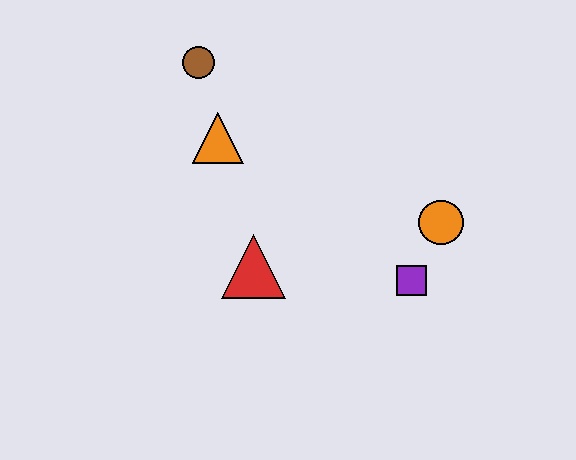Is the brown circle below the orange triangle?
No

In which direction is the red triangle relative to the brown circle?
The red triangle is below the brown circle.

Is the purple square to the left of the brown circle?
No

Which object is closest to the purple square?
The orange circle is closest to the purple square.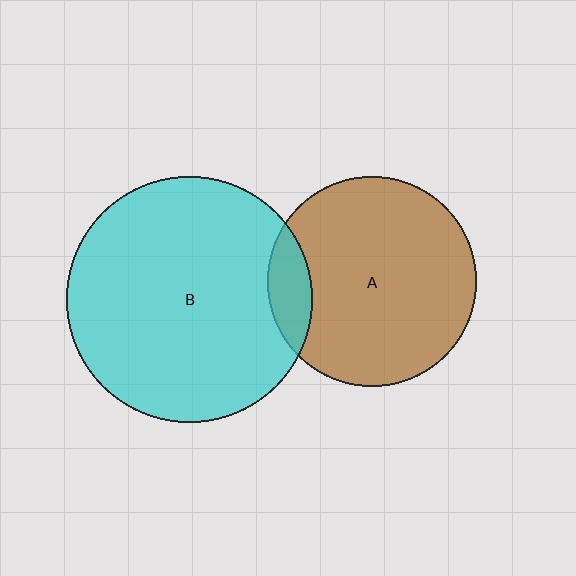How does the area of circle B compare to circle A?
Approximately 1.4 times.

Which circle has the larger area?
Circle B (cyan).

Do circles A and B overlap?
Yes.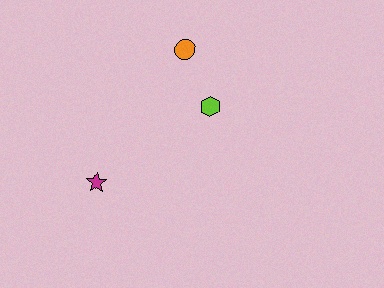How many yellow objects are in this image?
There are no yellow objects.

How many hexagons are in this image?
There is 1 hexagon.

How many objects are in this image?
There are 3 objects.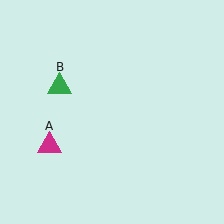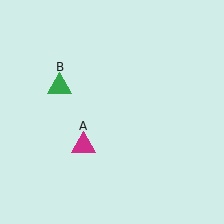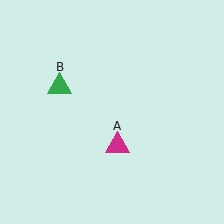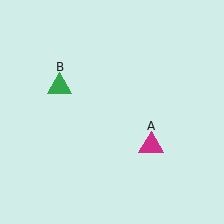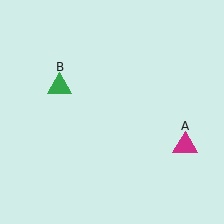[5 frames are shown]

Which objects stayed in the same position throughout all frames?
Green triangle (object B) remained stationary.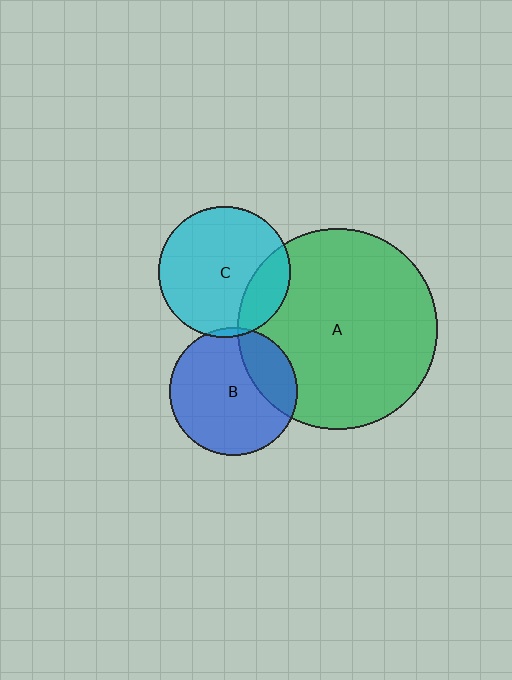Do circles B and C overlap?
Yes.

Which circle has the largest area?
Circle A (green).